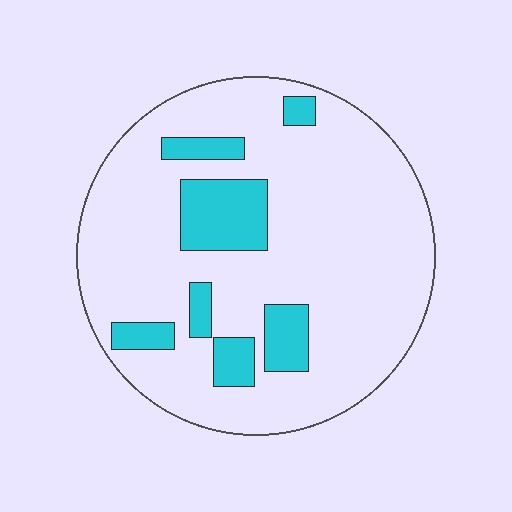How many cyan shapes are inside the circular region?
7.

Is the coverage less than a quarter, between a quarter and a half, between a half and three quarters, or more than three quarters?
Less than a quarter.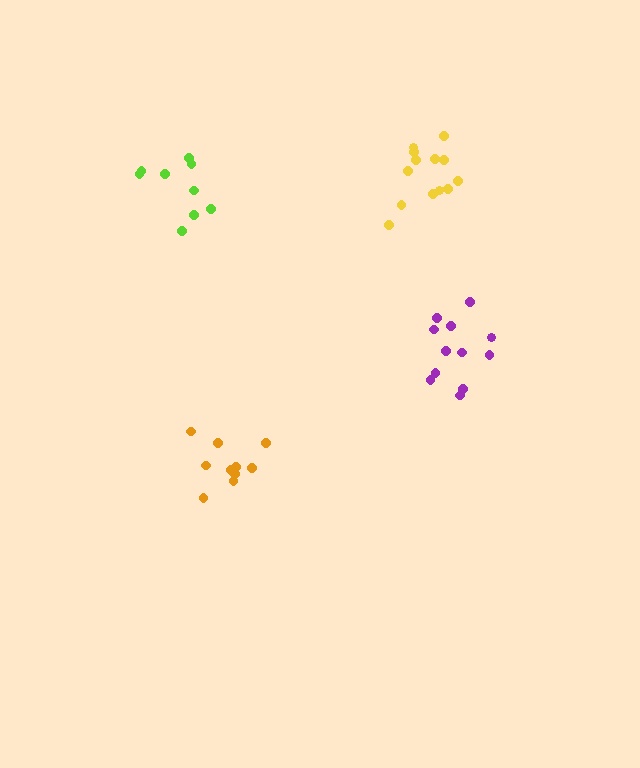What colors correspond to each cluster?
The clusters are colored: yellow, lime, orange, purple.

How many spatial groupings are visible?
There are 4 spatial groupings.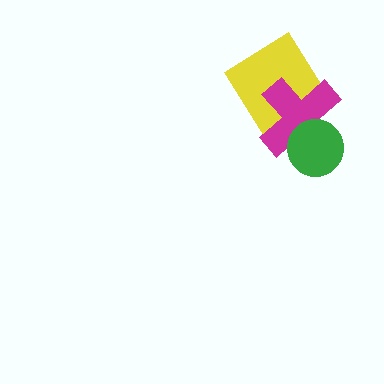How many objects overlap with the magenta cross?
2 objects overlap with the magenta cross.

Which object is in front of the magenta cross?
The green circle is in front of the magenta cross.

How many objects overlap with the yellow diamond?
1 object overlaps with the yellow diamond.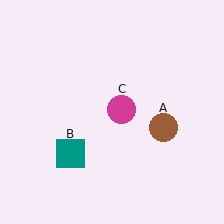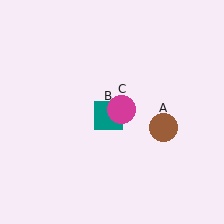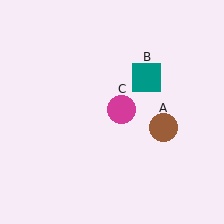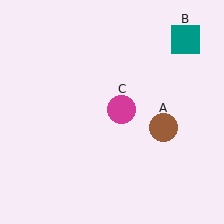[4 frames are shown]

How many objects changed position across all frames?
1 object changed position: teal square (object B).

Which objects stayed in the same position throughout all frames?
Brown circle (object A) and magenta circle (object C) remained stationary.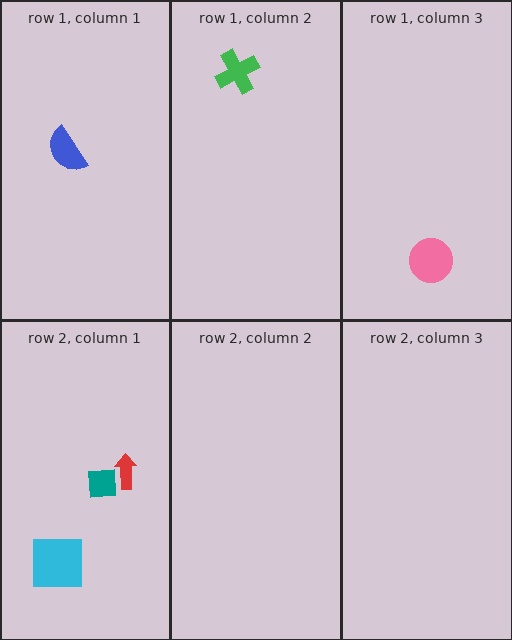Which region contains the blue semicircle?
The row 1, column 1 region.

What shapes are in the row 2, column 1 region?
The teal square, the cyan square, the red arrow.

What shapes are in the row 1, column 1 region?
The blue semicircle.